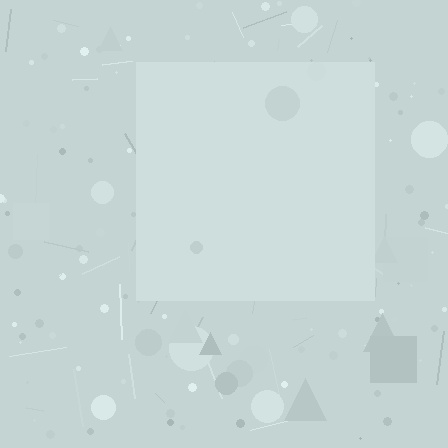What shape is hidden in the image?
A square is hidden in the image.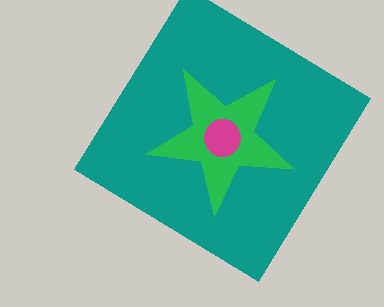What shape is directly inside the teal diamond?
The green star.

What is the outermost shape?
The teal diamond.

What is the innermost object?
The magenta circle.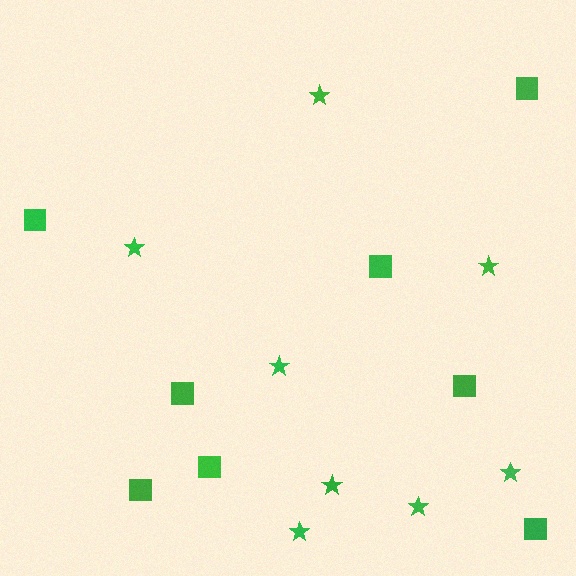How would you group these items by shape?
There are 2 groups: one group of squares (8) and one group of stars (8).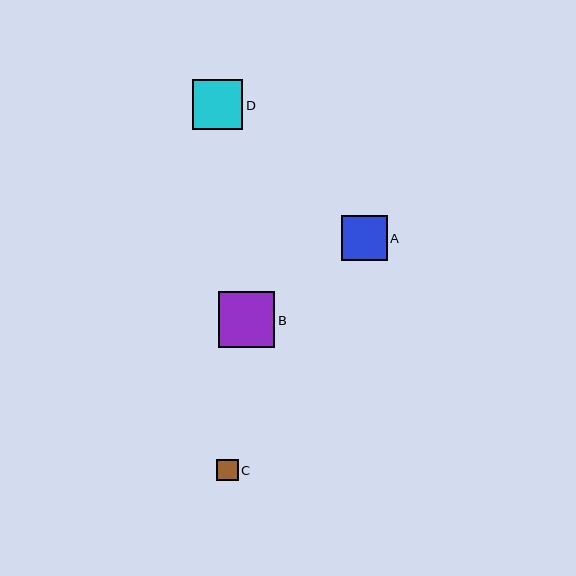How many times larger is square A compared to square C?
Square A is approximately 2.2 times the size of square C.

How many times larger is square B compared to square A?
Square B is approximately 1.2 times the size of square A.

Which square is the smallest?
Square C is the smallest with a size of approximately 21 pixels.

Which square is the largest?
Square B is the largest with a size of approximately 56 pixels.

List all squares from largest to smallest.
From largest to smallest: B, D, A, C.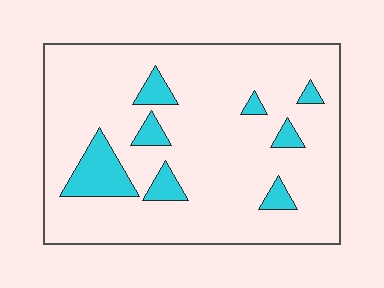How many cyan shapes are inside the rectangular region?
8.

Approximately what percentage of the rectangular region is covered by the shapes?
Approximately 15%.